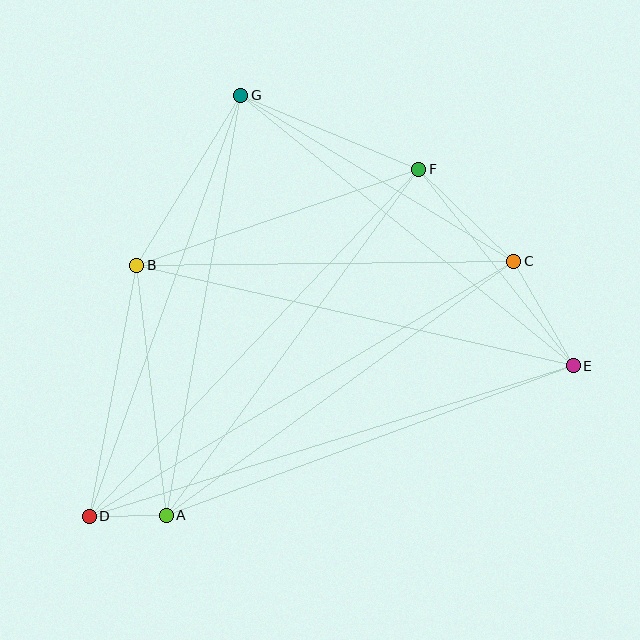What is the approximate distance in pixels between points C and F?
The distance between C and F is approximately 132 pixels.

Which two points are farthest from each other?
Points D and E are farthest from each other.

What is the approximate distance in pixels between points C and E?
The distance between C and E is approximately 120 pixels.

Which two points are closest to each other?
Points A and D are closest to each other.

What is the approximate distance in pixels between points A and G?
The distance between A and G is approximately 427 pixels.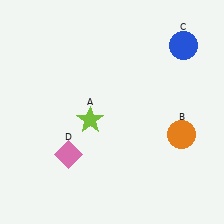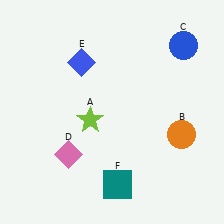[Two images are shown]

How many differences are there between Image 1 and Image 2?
There are 2 differences between the two images.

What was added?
A blue diamond (E), a teal square (F) were added in Image 2.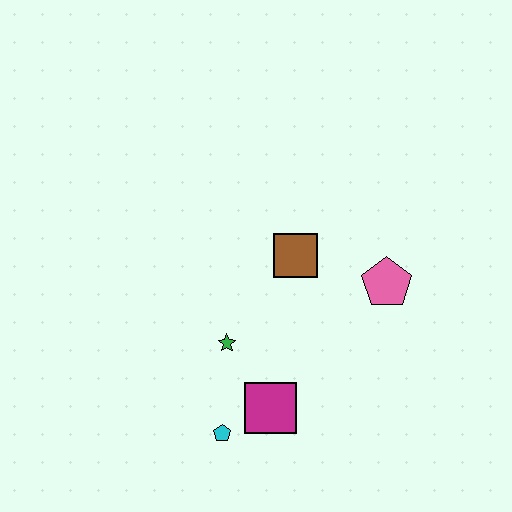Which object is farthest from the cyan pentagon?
The pink pentagon is farthest from the cyan pentagon.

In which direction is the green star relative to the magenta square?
The green star is above the magenta square.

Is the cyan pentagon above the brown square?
No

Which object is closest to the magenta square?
The cyan pentagon is closest to the magenta square.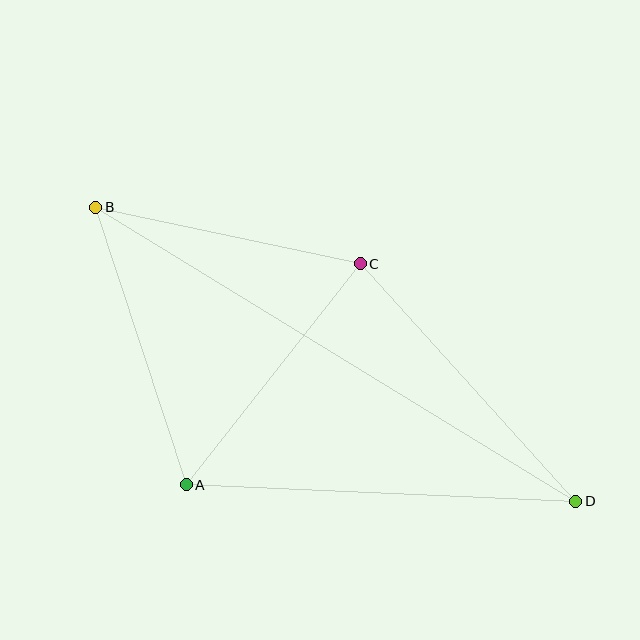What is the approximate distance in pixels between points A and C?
The distance between A and C is approximately 281 pixels.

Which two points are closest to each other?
Points B and C are closest to each other.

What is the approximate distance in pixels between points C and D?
The distance between C and D is approximately 320 pixels.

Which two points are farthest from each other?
Points B and D are farthest from each other.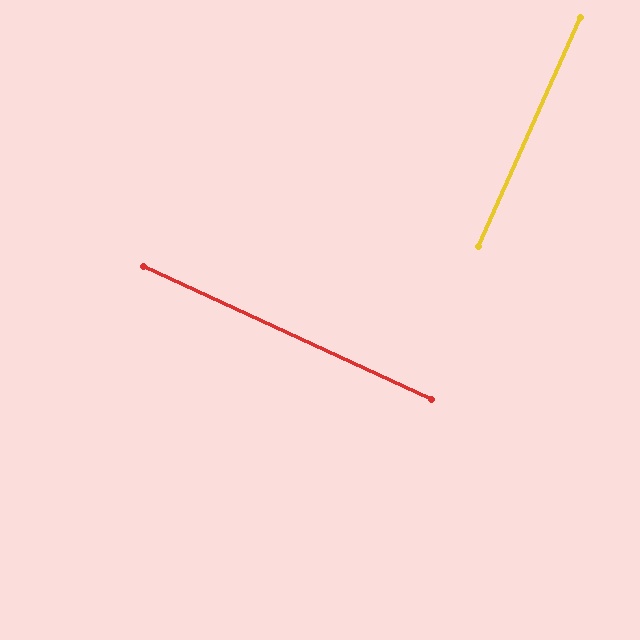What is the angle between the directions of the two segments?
Approximately 89 degrees.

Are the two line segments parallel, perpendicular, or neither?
Perpendicular — they meet at approximately 89°.